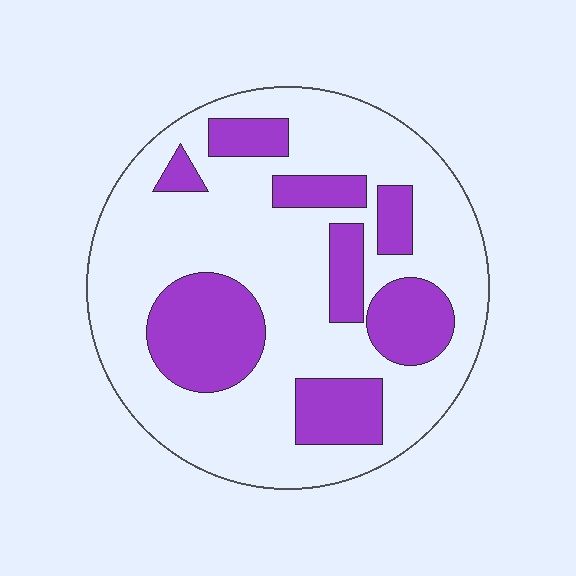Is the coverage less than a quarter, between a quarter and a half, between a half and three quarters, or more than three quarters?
Between a quarter and a half.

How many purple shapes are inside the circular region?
8.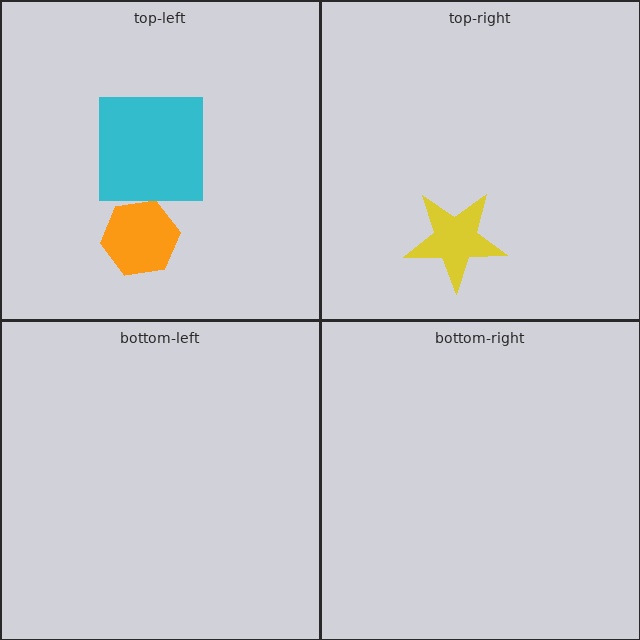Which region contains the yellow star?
The top-right region.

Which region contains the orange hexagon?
The top-left region.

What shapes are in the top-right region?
The yellow star.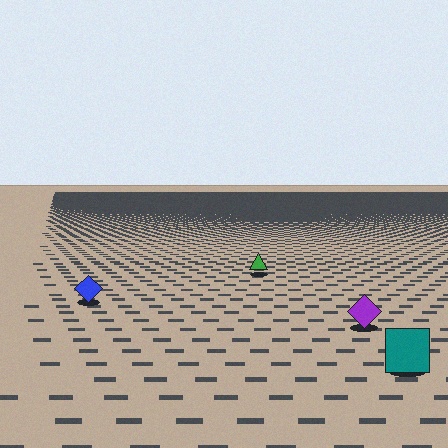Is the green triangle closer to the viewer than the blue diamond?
No. The blue diamond is closer — you can tell from the texture gradient: the ground texture is coarser near it.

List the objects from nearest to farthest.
From nearest to farthest: the teal square, the purple diamond, the blue diamond, the green triangle.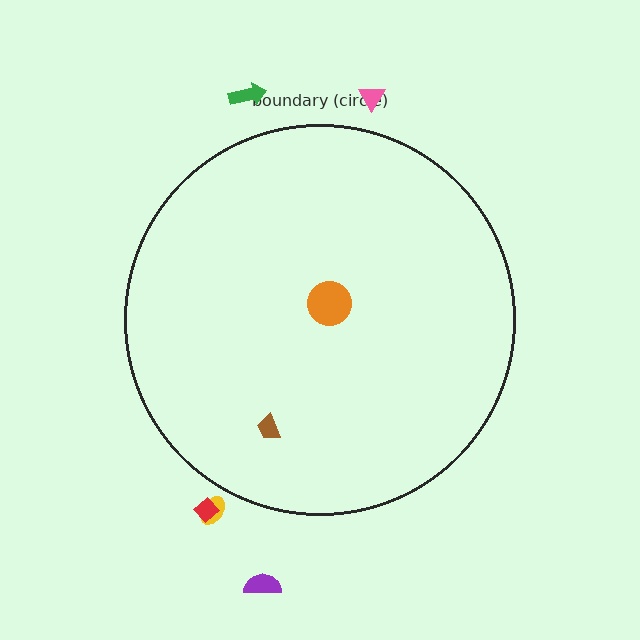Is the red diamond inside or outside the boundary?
Outside.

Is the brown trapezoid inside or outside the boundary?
Inside.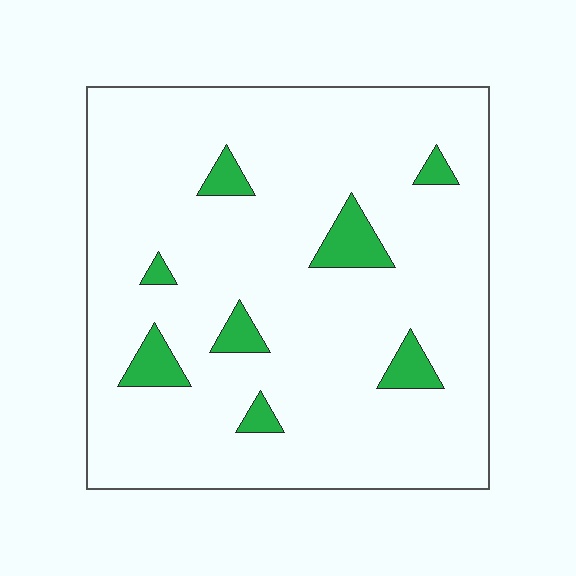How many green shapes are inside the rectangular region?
8.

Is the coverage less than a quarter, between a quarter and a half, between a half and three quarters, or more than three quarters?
Less than a quarter.